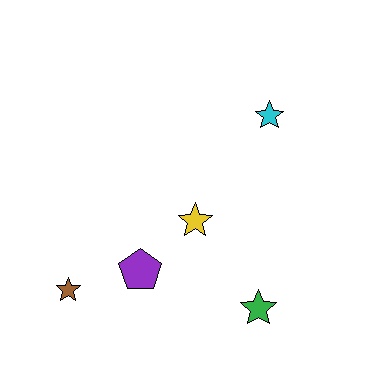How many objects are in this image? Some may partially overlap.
There are 5 objects.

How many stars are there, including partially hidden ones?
There are 4 stars.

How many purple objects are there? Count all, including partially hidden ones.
There is 1 purple object.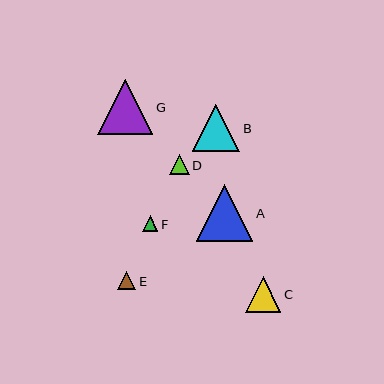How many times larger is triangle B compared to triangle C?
Triangle B is approximately 1.3 times the size of triangle C.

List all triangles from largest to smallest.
From largest to smallest: A, G, B, C, D, E, F.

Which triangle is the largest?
Triangle A is the largest with a size of approximately 57 pixels.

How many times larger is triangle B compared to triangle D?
Triangle B is approximately 2.4 times the size of triangle D.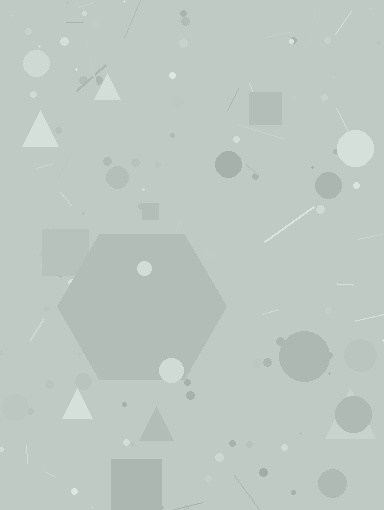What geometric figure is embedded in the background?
A hexagon is embedded in the background.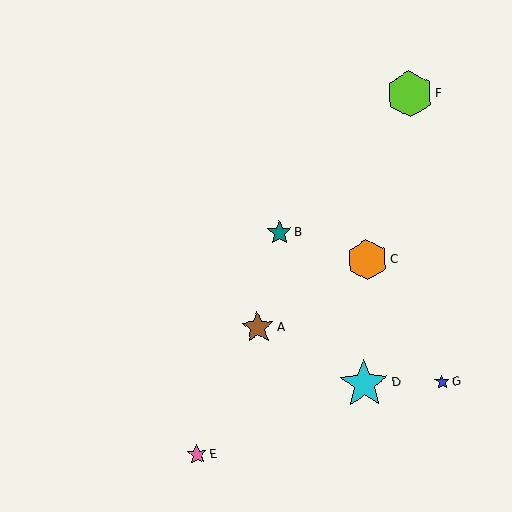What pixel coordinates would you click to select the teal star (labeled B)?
Click at (279, 233) to select the teal star B.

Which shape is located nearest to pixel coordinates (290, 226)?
The teal star (labeled B) at (279, 233) is nearest to that location.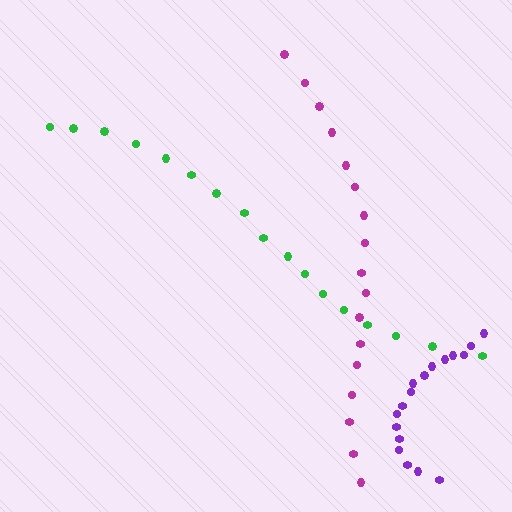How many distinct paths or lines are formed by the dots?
There are 3 distinct paths.